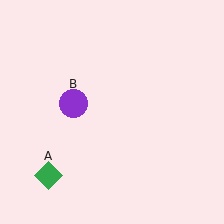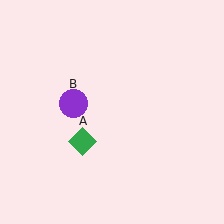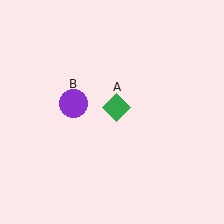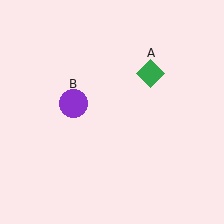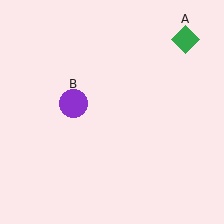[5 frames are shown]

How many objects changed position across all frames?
1 object changed position: green diamond (object A).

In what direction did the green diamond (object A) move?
The green diamond (object A) moved up and to the right.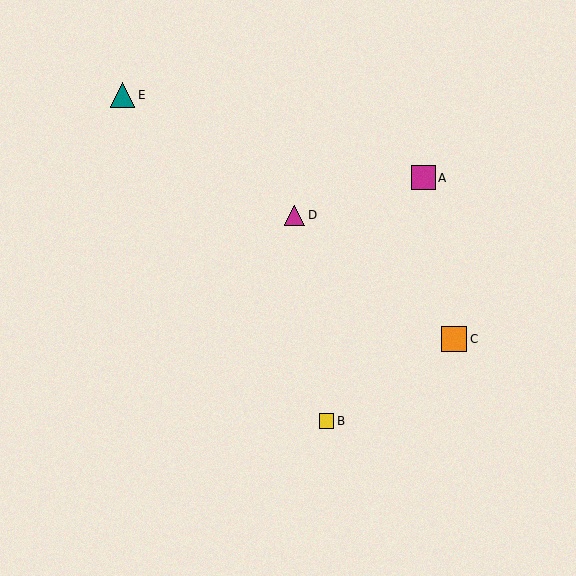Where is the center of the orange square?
The center of the orange square is at (454, 339).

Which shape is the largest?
The orange square (labeled C) is the largest.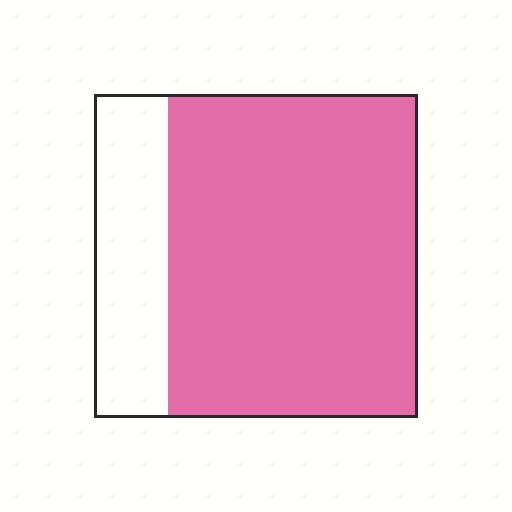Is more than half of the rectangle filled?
Yes.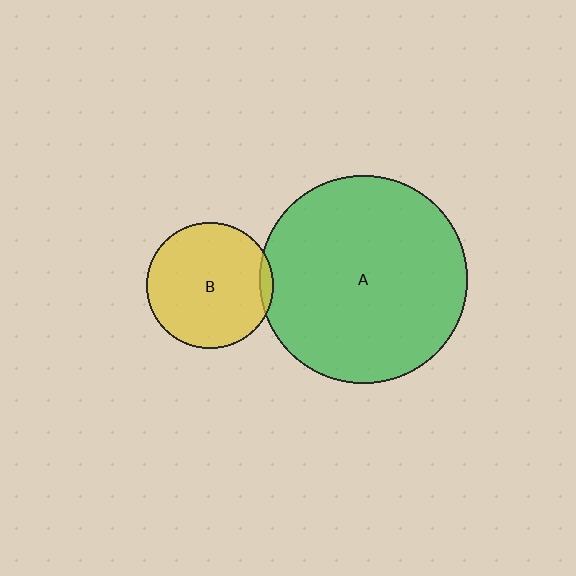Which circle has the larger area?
Circle A (green).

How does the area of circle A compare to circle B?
Approximately 2.7 times.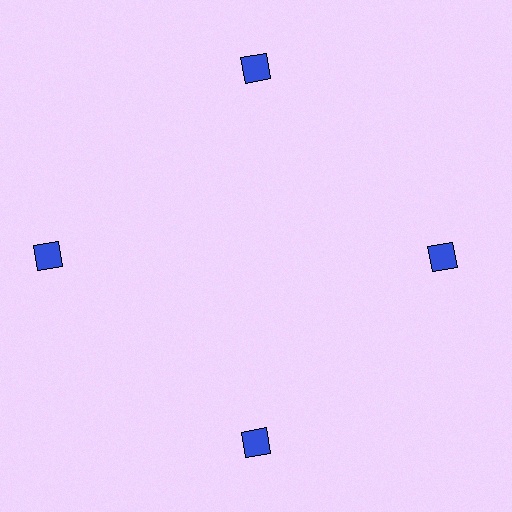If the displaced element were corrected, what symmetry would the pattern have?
It would have 4-fold rotational symmetry — the pattern would map onto itself every 90 degrees.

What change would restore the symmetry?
The symmetry would be restored by moving it inward, back onto the ring so that all 4 diamonds sit at equal angles and equal distance from the center.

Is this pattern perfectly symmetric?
No. The 4 blue diamonds are arranged in a ring, but one element near the 9 o'clock position is pushed outward from the center, breaking the 4-fold rotational symmetry.